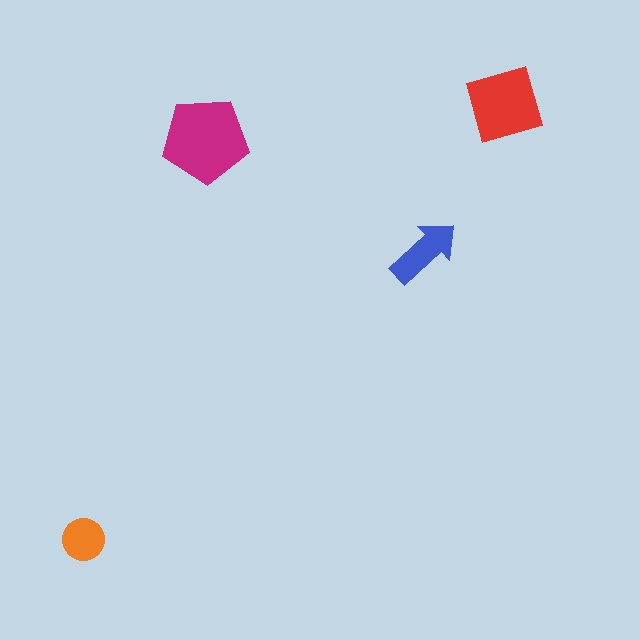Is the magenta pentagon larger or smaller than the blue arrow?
Larger.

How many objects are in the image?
There are 4 objects in the image.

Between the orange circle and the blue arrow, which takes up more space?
The blue arrow.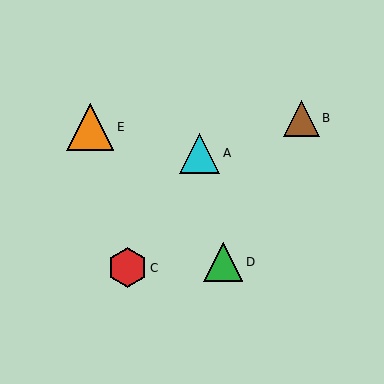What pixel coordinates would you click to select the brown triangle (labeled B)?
Click at (301, 118) to select the brown triangle B.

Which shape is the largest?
The orange triangle (labeled E) is the largest.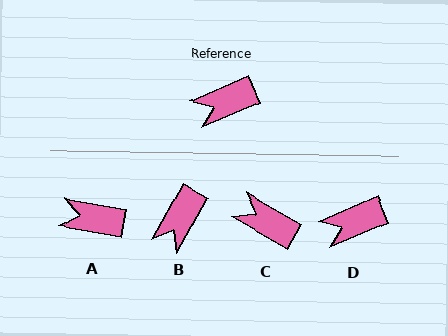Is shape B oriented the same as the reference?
No, it is off by about 38 degrees.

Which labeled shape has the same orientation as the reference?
D.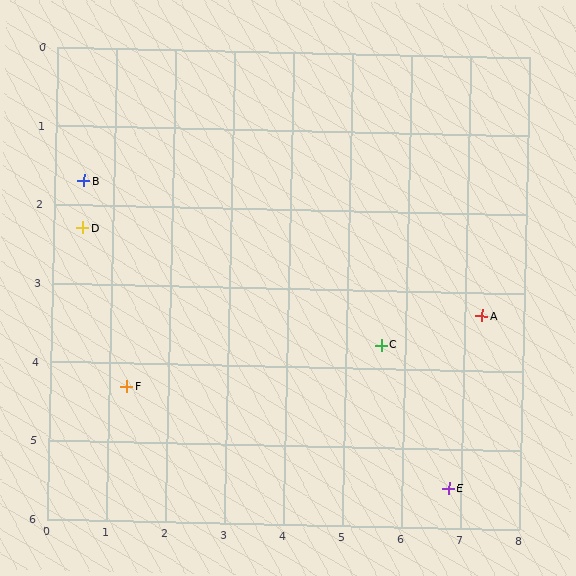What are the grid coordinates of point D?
Point D is at approximately (0.5, 2.3).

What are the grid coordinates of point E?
Point E is at approximately (6.8, 5.5).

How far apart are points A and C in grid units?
Points A and C are about 1.7 grid units apart.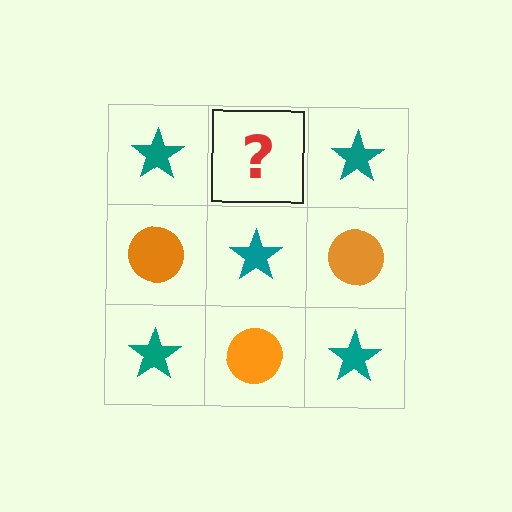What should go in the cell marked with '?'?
The missing cell should contain an orange circle.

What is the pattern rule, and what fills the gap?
The rule is that it alternates teal star and orange circle in a checkerboard pattern. The gap should be filled with an orange circle.